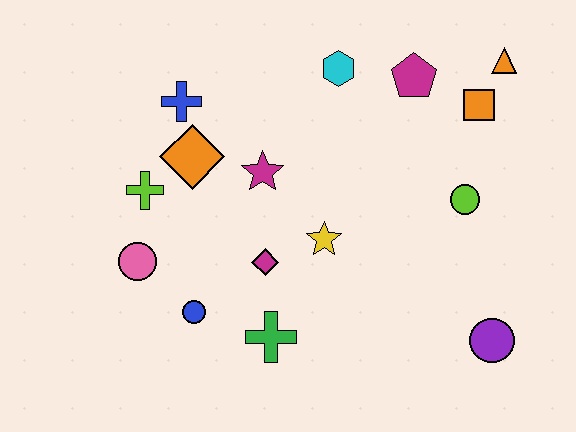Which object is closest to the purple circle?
The lime circle is closest to the purple circle.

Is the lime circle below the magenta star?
Yes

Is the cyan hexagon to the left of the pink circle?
No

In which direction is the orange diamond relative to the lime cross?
The orange diamond is to the right of the lime cross.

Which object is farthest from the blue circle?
The orange triangle is farthest from the blue circle.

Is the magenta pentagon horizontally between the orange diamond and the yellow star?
No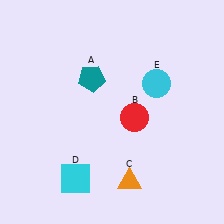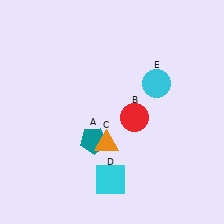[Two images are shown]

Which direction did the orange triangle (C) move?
The orange triangle (C) moved up.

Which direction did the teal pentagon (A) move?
The teal pentagon (A) moved down.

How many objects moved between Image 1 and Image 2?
3 objects moved between the two images.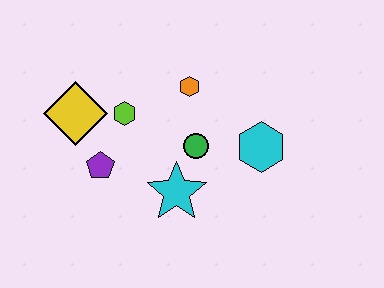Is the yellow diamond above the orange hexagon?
No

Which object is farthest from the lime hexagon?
The cyan hexagon is farthest from the lime hexagon.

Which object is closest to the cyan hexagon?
The green circle is closest to the cyan hexagon.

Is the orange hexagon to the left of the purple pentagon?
No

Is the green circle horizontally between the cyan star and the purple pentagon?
No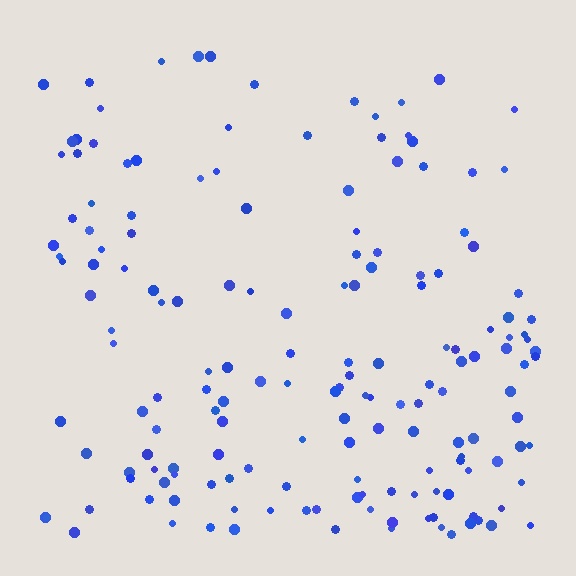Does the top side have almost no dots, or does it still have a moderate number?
Still a moderate number, just noticeably fewer than the bottom.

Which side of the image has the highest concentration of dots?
The bottom.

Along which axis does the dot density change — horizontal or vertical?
Vertical.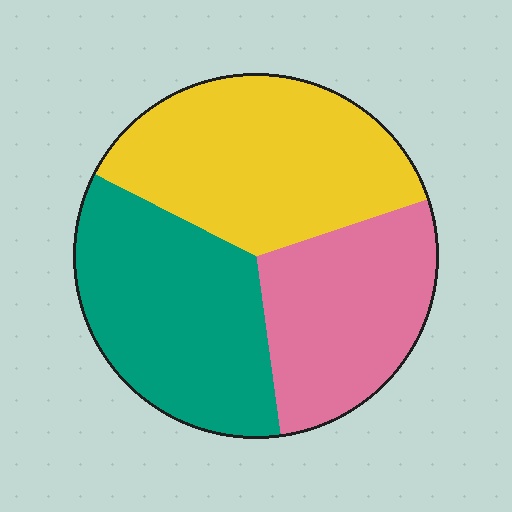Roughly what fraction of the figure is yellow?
Yellow covers 37% of the figure.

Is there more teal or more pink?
Teal.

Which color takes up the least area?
Pink, at roughly 30%.